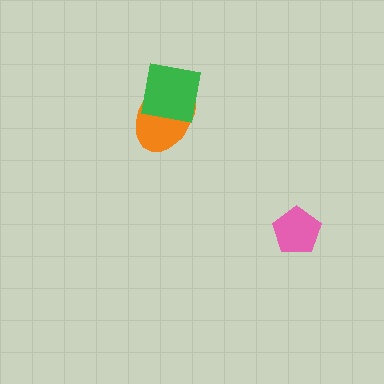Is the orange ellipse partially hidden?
Yes, it is partially covered by another shape.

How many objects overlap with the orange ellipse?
1 object overlaps with the orange ellipse.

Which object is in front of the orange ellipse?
The green square is in front of the orange ellipse.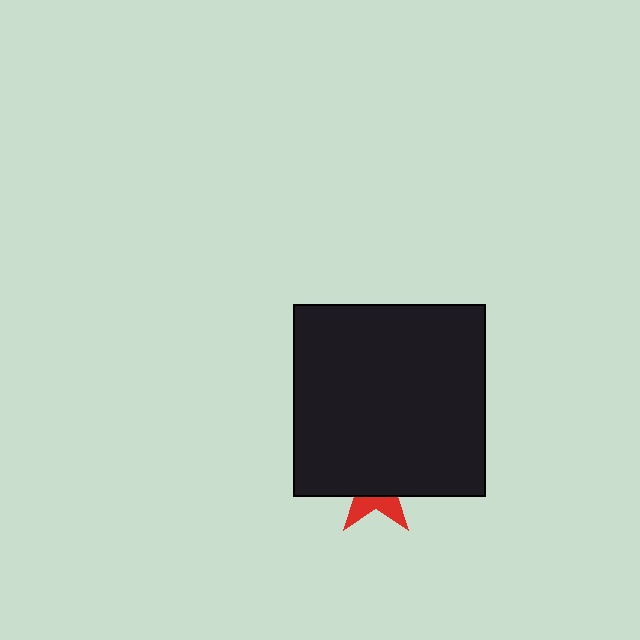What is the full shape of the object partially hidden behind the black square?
The partially hidden object is a red star.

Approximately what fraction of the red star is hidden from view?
Roughly 68% of the red star is hidden behind the black square.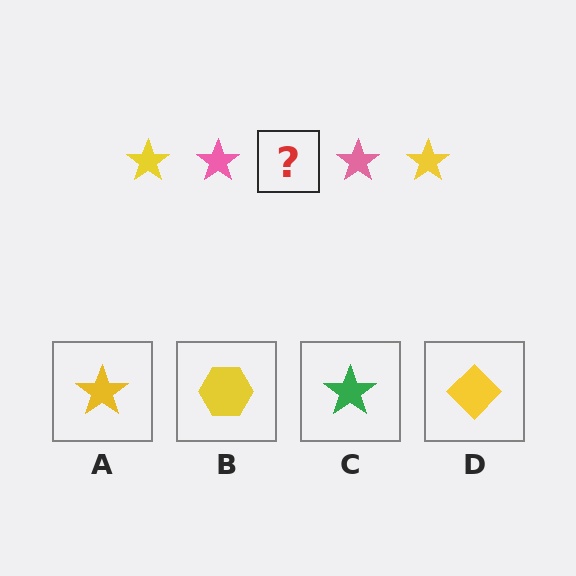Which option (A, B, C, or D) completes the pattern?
A.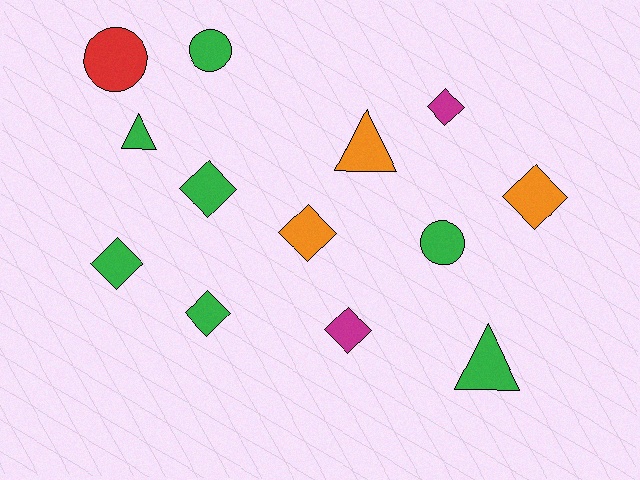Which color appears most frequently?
Green, with 7 objects.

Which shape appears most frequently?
Diamond, with 7 objects.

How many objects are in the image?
There are 13 objects.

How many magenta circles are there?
There are no magenta circles.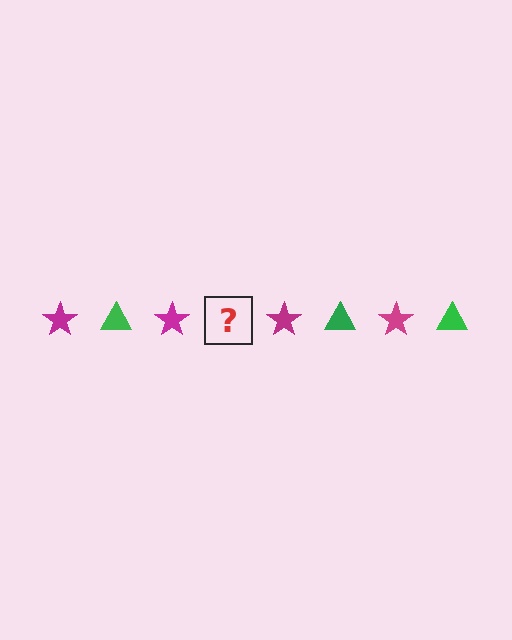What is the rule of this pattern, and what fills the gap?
The rule is that the pattern alternates between magenta star and green triangle. The gap should be filled with a green triangle.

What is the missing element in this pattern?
The missing element is a green triangle.